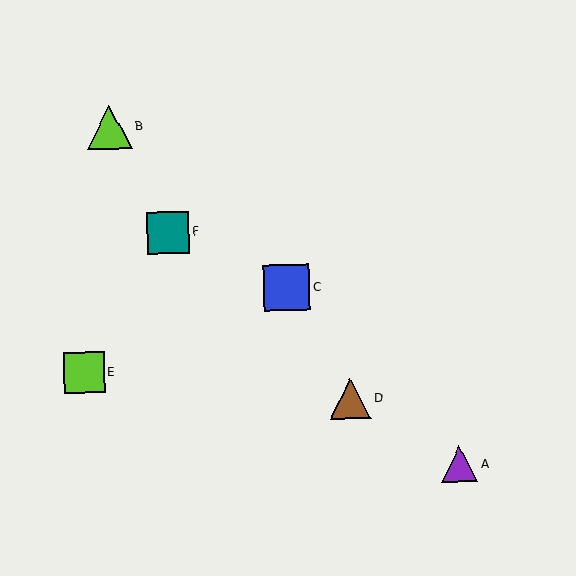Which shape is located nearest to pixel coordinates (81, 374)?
The lime square (labeled E) at (84, 373) is nearest to that location.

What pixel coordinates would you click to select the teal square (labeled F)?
Click at (168, 232) to select the teal square F.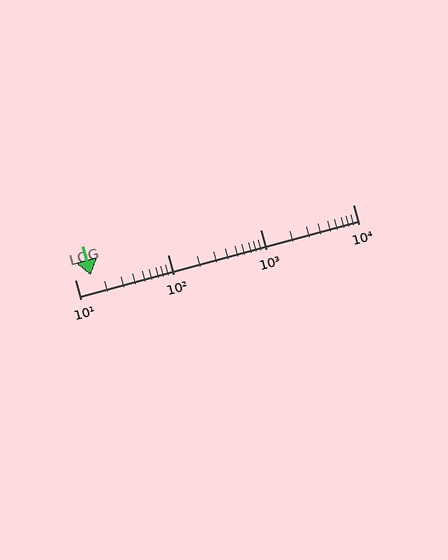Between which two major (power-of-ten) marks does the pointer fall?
The pointer is between 10 and 100.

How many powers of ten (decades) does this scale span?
The scale spans 3 decades, from 10 to 10000.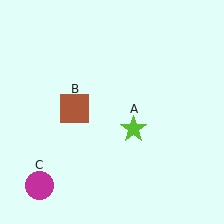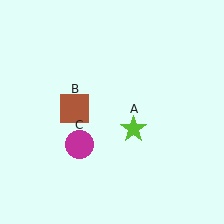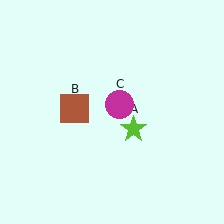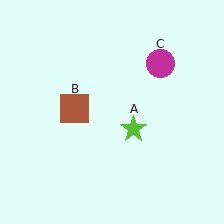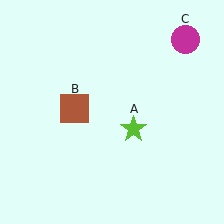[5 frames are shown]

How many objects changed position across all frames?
1 object changed position: magenta circle (object C).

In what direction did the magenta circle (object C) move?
The magenta circle (object C) moved up and to the right.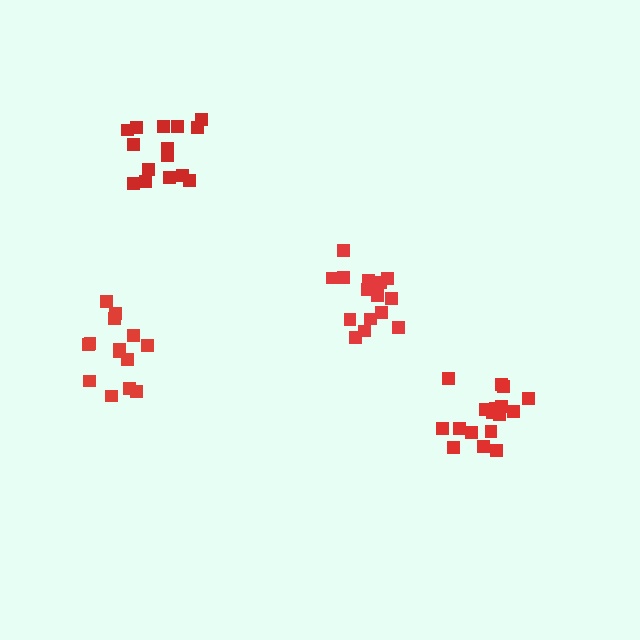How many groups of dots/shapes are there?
There are 4 groups.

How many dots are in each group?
Group 1: 14 dots, Group 2: 16 dots, Group 3: 17 dots, Group 4: 15 dots (62 total).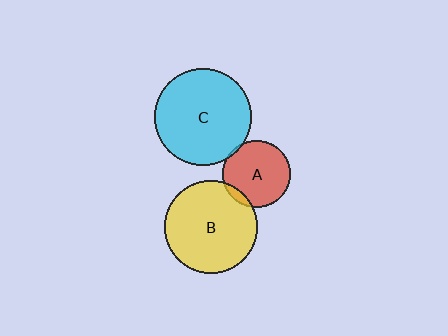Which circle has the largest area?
Circle C (cyan).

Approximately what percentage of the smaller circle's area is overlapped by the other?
Approximately 5%.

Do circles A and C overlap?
Yes.